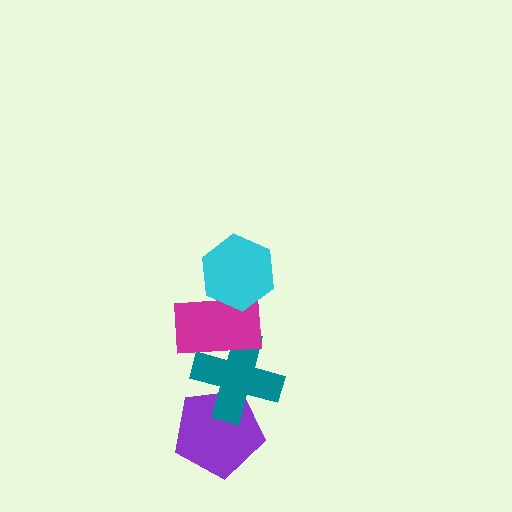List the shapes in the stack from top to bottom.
From top to bottom: the cyan hexagon, the magenta rectangle, the teal cross, the purple pentagon.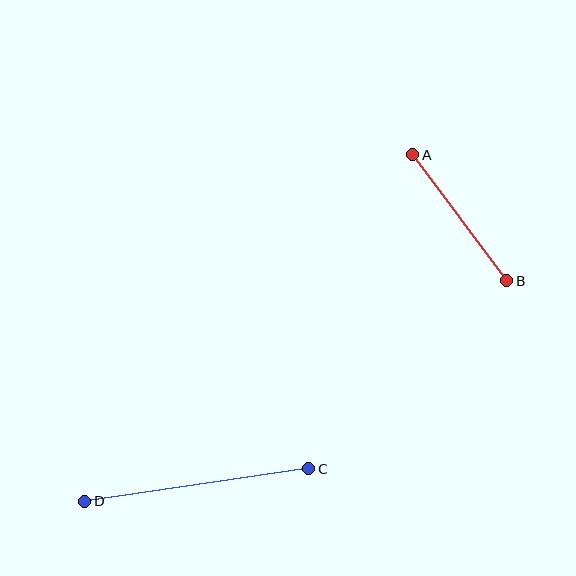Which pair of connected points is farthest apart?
Points C and D are farthest apart.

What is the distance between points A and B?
The distance is approximately 157 pixels.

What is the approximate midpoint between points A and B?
The midpoint is at approximately (460, 218) pixels.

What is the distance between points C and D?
The distance is approximately 226 pixels.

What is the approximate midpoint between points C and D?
The midpoint is at approximately (197, 485) pixels.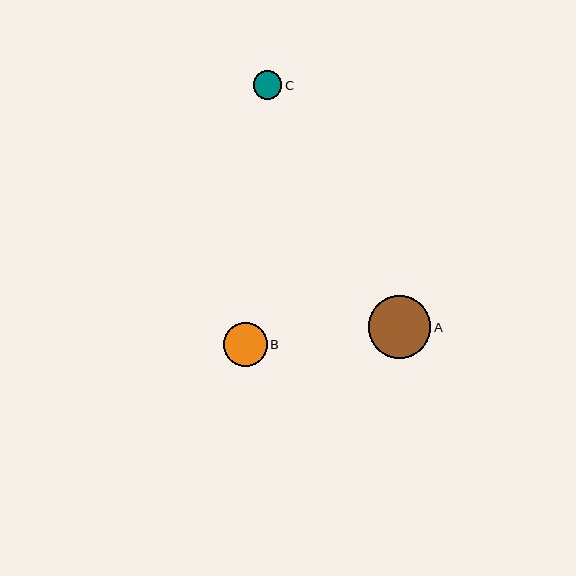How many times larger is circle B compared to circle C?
Circle B is approximately 1.6 times the size of circle C.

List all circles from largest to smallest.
From largest to smallest: A, B, C.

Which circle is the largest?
Circle A is the largest with a size of approximately 62 pixels.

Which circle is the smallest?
Circle C is the smallest with a size of approximately 28 pixels.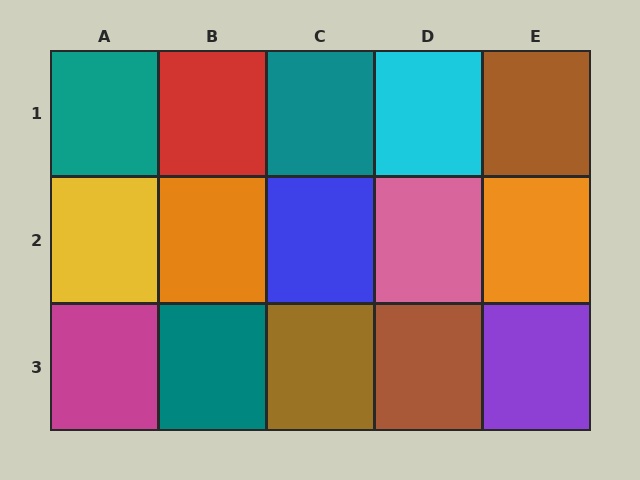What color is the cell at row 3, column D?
Brown.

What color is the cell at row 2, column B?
Orange.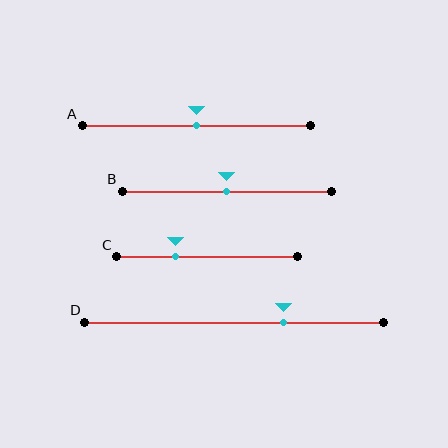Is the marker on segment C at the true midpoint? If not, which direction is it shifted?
No, the marker on segment C is shifted to the left by about 18% of the segment length.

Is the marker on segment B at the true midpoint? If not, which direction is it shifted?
Yes, the marker on segment B is at the true midpoint.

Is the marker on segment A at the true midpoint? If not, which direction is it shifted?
Yes, the marker on segment A is at the true midpoint.